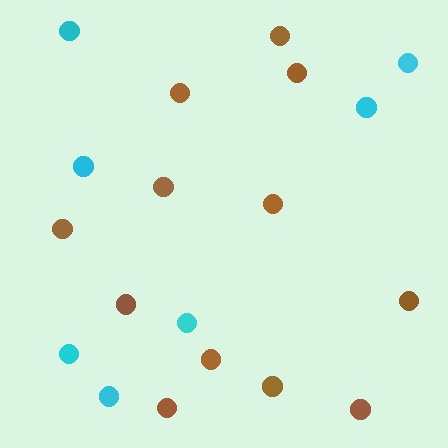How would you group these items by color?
There are 2 groups: one group of brown circles (12) and one group of cyan circles (7).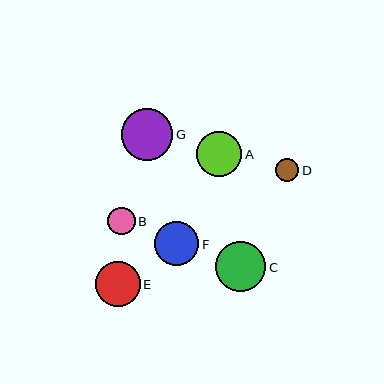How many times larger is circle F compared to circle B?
Circle F is approximately 1.6 times the size of circle B.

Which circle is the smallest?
Circle D is the smallest with a size of approximately 23 pixels.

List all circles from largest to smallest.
From largest to smallest: G, C, A, E, F, B, D.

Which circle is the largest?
Circle G is the largest with a size of approximately 51 pixels.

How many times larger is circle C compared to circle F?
Circle C is approximately 1.1 times the size of circle F.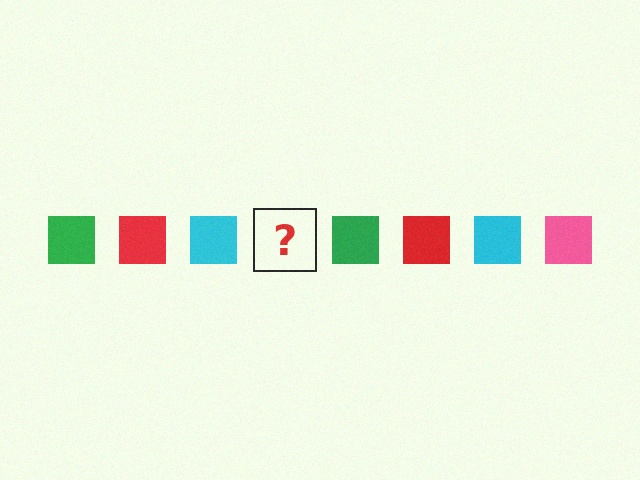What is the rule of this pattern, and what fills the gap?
The rule is that the pattern cycles through green, red, cyan, pink squares. The gap should be filled with a pink square.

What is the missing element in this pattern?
The missing element is a pink square.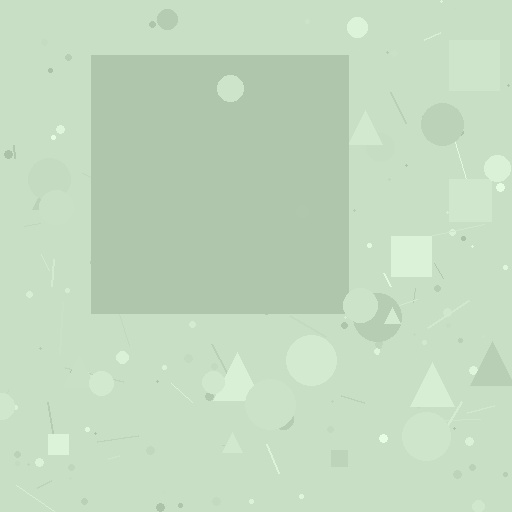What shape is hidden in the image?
A square is hidden in the image.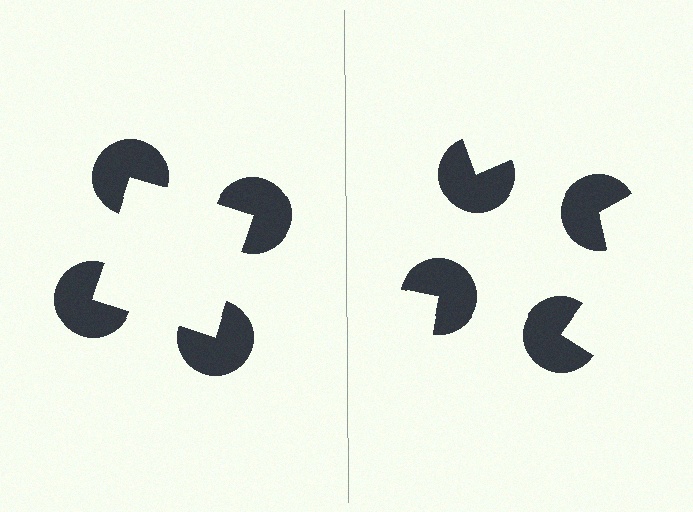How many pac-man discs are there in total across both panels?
8 — 4 on each side.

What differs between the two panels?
The pac-man discs are positioned identically on both sides; only the wedge orientations differ. On the left they align to a square; on the right they are misaligned.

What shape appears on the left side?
An illusory square.